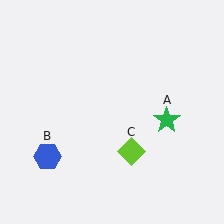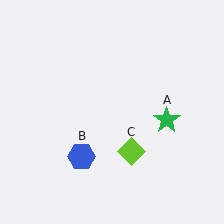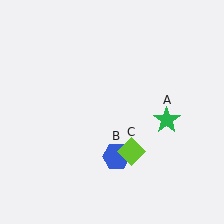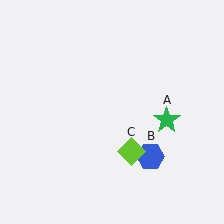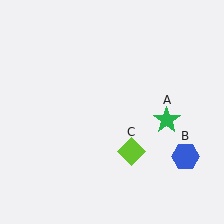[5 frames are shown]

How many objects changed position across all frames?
1 object changed position: blue hexagon (object B).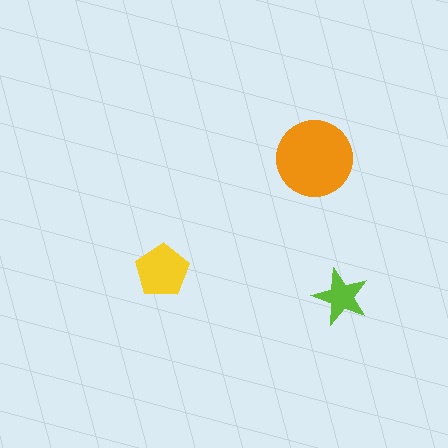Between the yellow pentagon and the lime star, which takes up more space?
The yellow pentagon.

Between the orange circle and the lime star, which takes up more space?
The orange circle.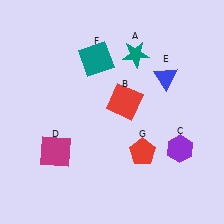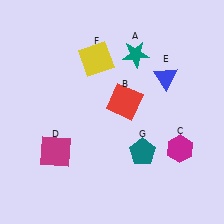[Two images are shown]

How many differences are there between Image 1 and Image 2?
There are 3 differences between the two images.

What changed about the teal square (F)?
In Image 1, F is teal. In Image 2, it changed to yellow.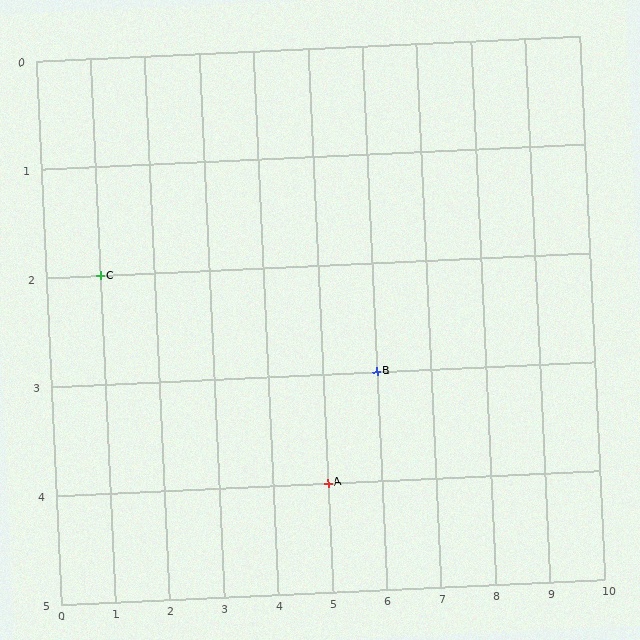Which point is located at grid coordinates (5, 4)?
Point A is at (5, 4).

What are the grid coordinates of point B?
Point B is at grid coordinates (6, 3).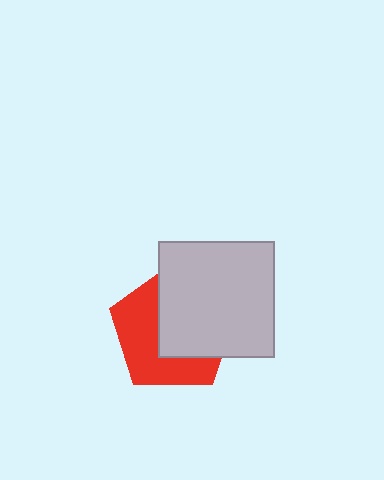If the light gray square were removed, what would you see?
You would see the complete red pentagon.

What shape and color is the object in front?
The object in front is a light gray square.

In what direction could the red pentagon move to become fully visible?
The red pentagon could move left. That would shift it out from behind the light gray square entirely.